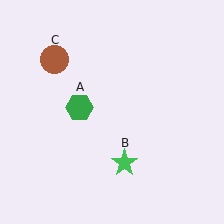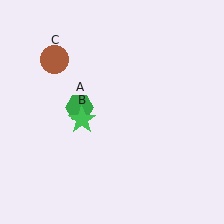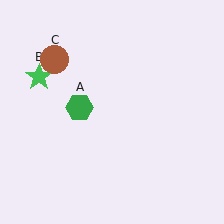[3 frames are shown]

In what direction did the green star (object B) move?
The green star (object B) moved up and to the left.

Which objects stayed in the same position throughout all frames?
Green hexagon (object A) and brown circle (object C) remained stationary.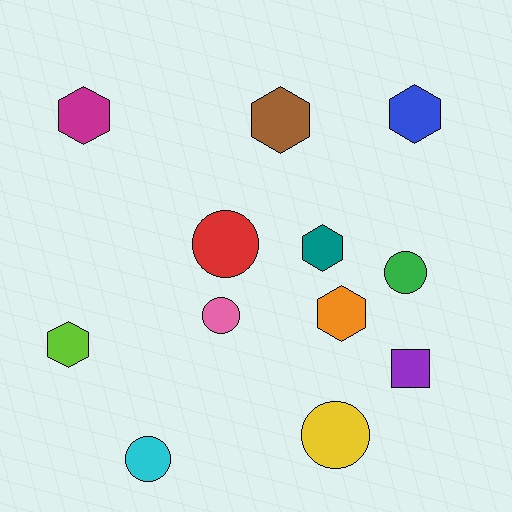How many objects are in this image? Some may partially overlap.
There are 12 objects.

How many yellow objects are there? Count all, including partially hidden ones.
There is 1 yellow object.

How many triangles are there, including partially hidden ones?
There are no triangles.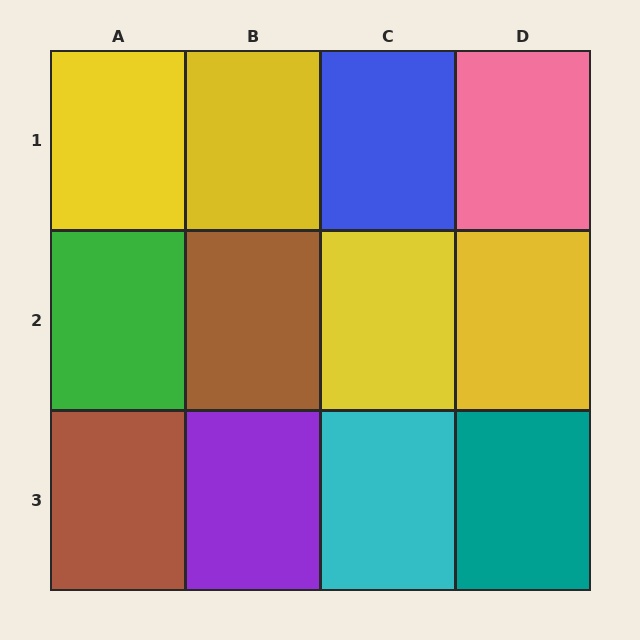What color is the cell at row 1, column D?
Pink.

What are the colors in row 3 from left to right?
Brown, purple, cyan, teal.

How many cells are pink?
1 cell is pink.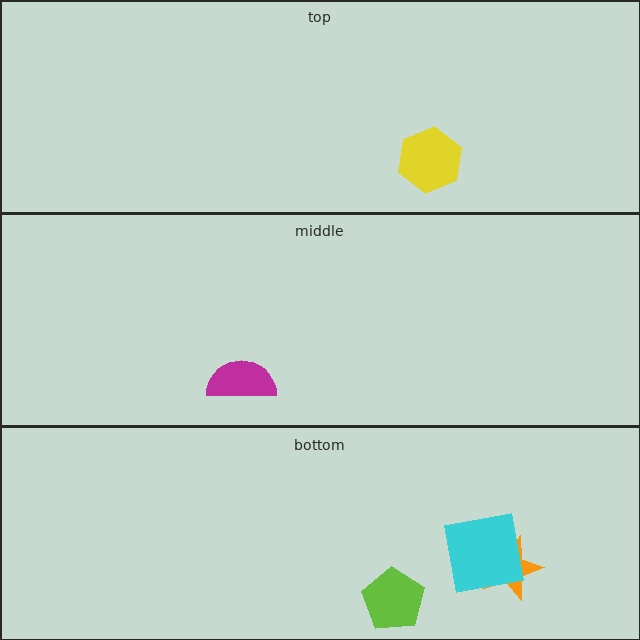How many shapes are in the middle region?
1.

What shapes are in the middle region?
The magenta semicircle.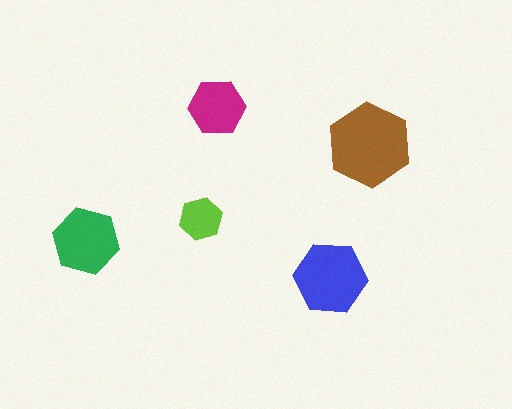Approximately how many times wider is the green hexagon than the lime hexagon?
About 1.5 times wider.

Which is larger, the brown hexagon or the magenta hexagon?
The brown one.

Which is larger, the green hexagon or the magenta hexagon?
The green one.